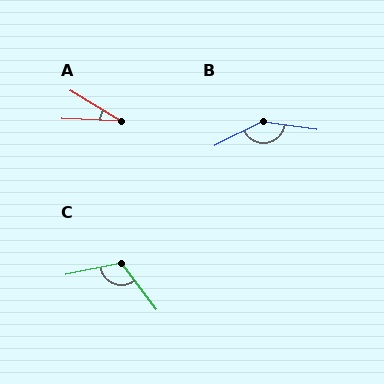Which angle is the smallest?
A, at approximately 29 degrees.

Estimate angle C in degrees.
Approximately 116 degrees.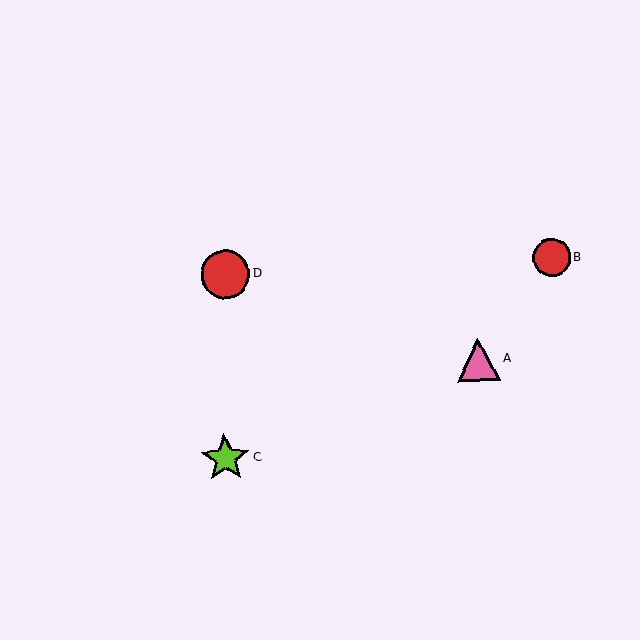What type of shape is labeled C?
Shape C is a lime star.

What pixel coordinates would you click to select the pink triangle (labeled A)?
Click at (478, 359) to select the pink triangle A.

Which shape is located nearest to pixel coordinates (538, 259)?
The red circle (labeled B) at (552, 258) is nearest to that location.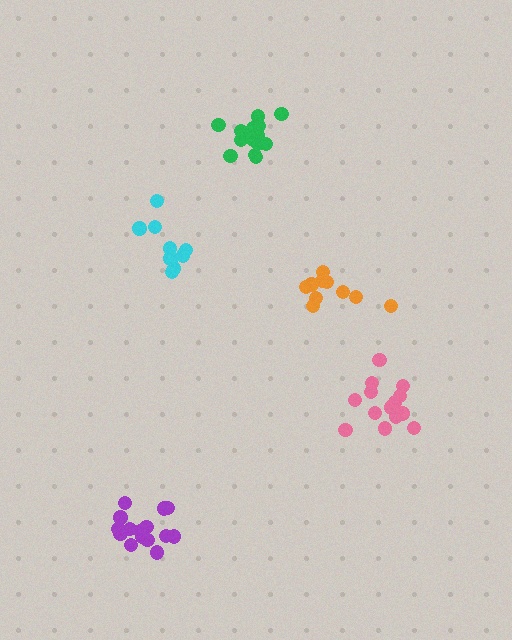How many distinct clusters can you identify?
There are 5 distinct clusters.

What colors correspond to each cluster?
The clusters are colored: orange, pink, cyan, green, purple.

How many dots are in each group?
Group 1: 10 dots, Group 2: 14 dots, Group 3: 10 dots, Group 4: 15 dots, Group 5: 15 dots (64 total).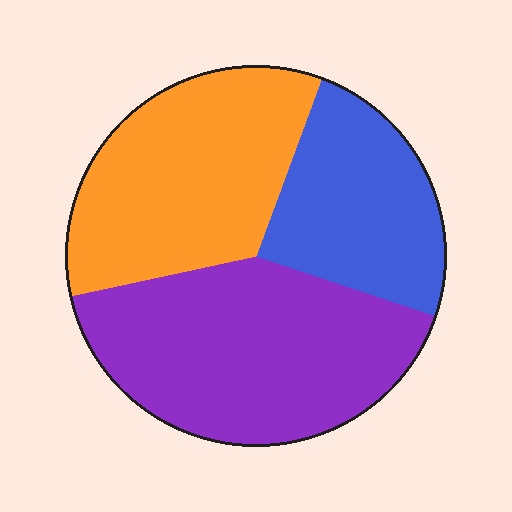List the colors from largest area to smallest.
From largest to smallest: purple, orange, blue.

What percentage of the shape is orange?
Orange covers about 35% of the shape.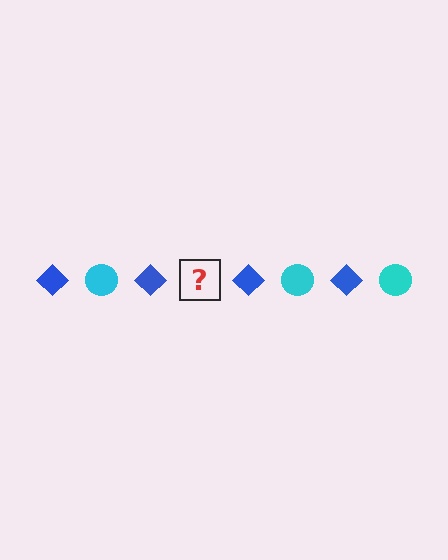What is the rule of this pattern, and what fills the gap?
The rule is that the pattern alternates between blue diamond and cyan circle. The gap should be filled with a cyan circle.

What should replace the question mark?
The question mark should be replaced with a cyan circle.